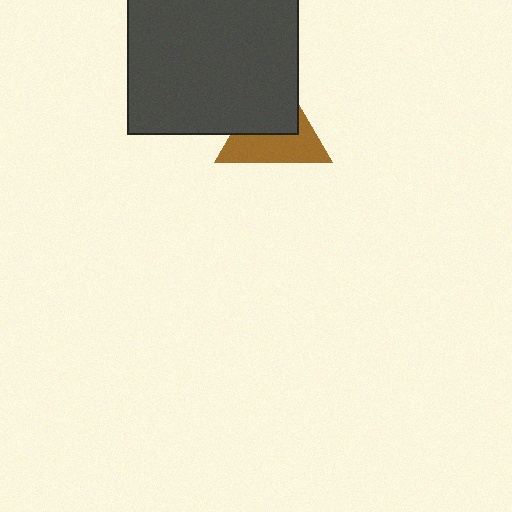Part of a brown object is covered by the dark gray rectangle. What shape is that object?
It is a triangle.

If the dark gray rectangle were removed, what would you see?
You would see the complete brown triangle.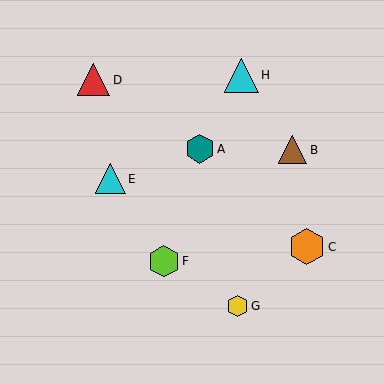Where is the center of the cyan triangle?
The center of the cyan triangle is at (111, 179).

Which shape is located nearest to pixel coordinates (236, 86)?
The cyan triangle (labeled H) at (242, 75) is nearest to that location.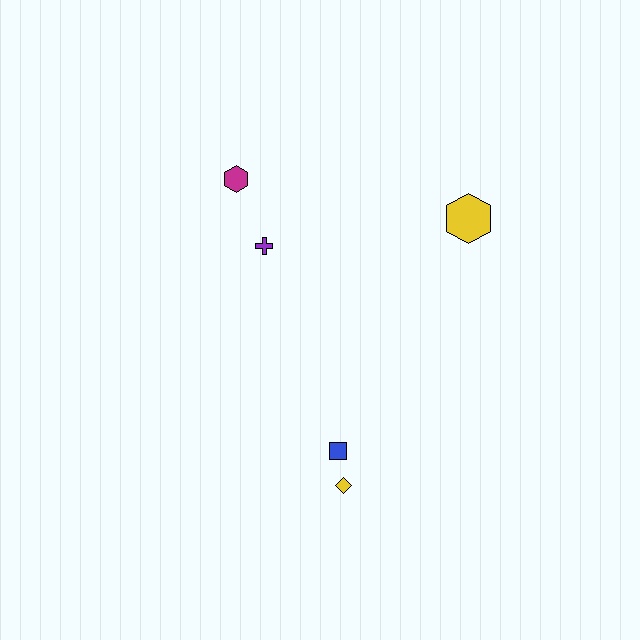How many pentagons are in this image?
There are no pentagons.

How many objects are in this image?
There are 5 objects.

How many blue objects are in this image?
There is 1 blue object.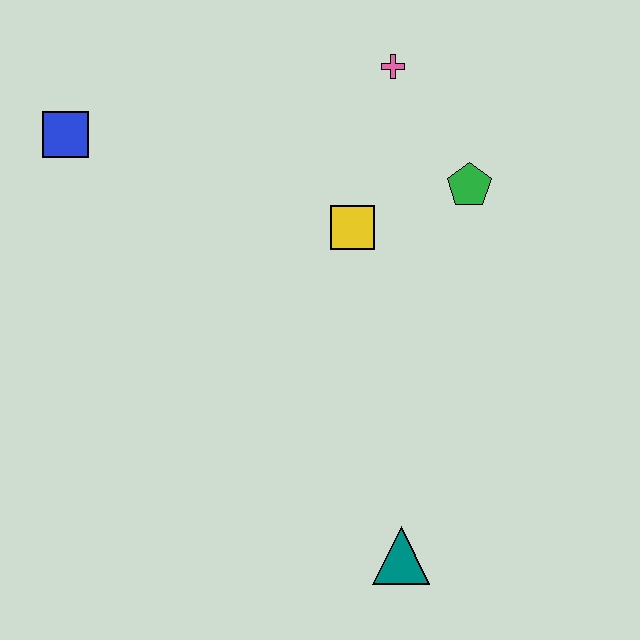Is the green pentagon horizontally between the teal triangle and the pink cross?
No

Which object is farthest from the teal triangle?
The blue square is farthest from the teal triangle.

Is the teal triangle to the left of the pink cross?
No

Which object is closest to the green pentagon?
The yellow square is closest to the green pentagon.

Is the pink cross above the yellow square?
Yes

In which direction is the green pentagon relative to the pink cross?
The green pentagon is below the pink cross.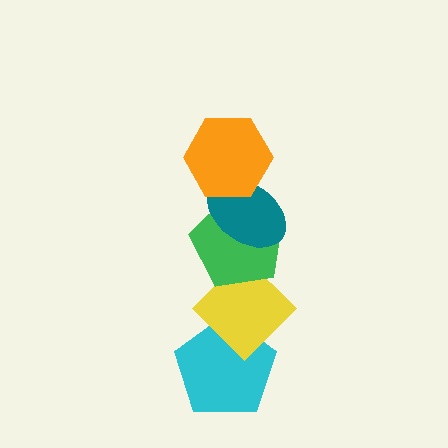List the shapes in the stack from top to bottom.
From top to bottom: the orange hexagon, the teal ellipse, the green pentagon, the yellow diamond, the cyan pentagon.